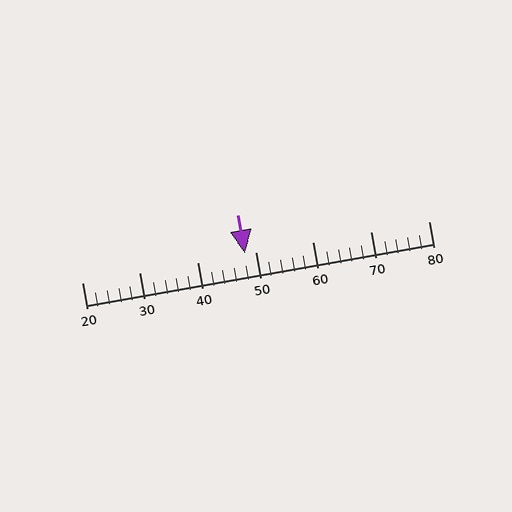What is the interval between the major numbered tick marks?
The major tick marks are spaced 10 units apart.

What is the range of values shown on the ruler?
The ruler shows values from 20 to 80.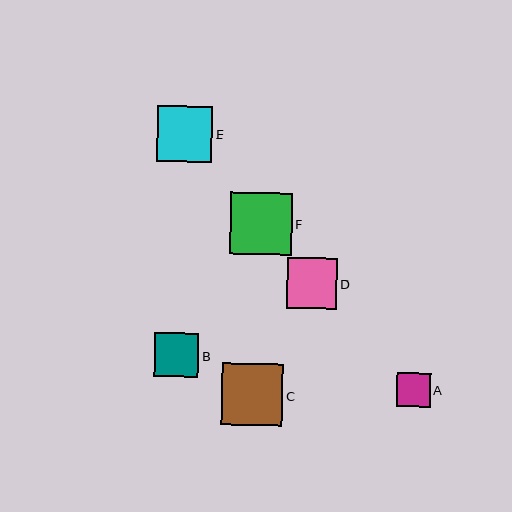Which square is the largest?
Square F is the largest with a size of approximately 62 pixels.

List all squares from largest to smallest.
From largest to smallest: F, C, E, D, B, A.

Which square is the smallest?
Square A is the smallest with a size of approximately 33 pixels.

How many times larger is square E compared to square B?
Square E is approximately 1.3 times the size of square B.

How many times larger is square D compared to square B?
Square D is approximately 1.2 times the size of square B.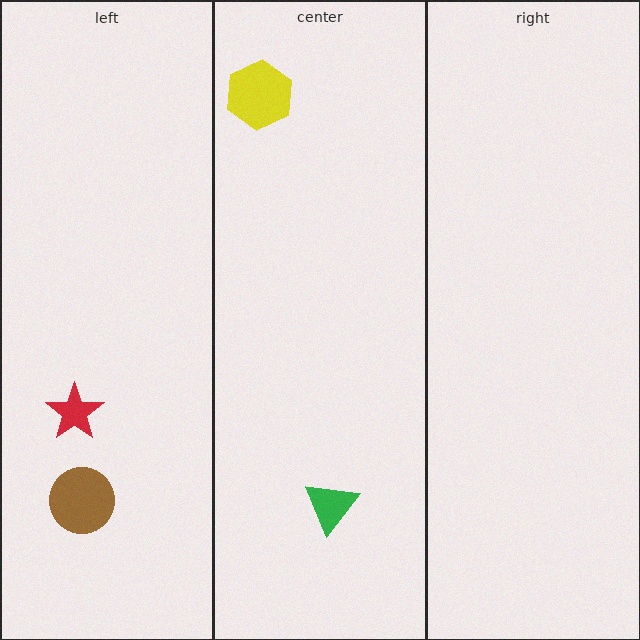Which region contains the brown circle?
The left region.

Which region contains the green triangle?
The center region.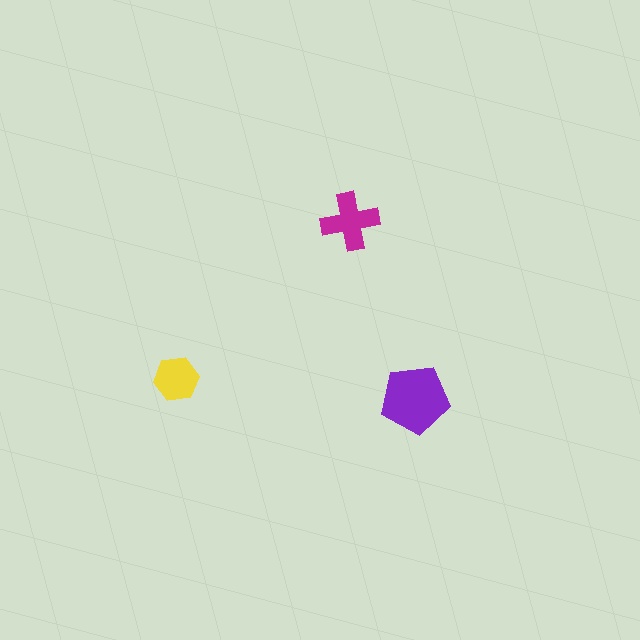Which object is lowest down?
The purple pentagon is bottommost.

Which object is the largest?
The purple pentagon.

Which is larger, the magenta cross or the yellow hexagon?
The magenta cross.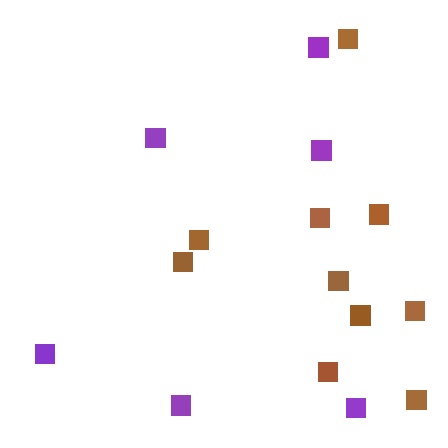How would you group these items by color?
There are 2 groups: one group of purple squares (6) and one group of brown squares (10).